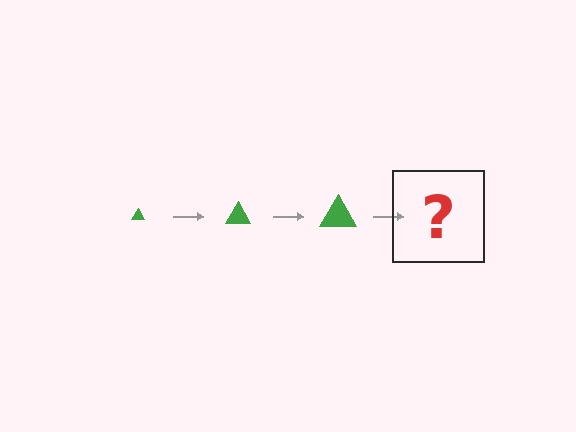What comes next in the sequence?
The next element should be a green triangle, larger than the previous one.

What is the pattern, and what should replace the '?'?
The pattern is that the triangle gets progressively larger each step. The '?' should be a green triangle, larger than the previous one.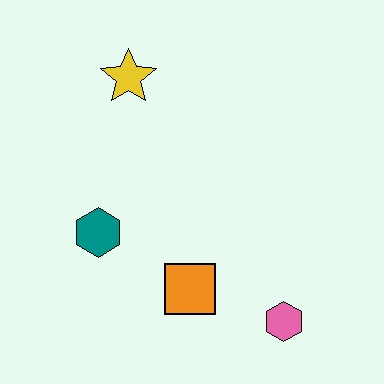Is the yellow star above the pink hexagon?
Yes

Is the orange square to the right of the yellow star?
Yes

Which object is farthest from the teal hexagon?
The pink hexagon is farthest from the teal hexagon.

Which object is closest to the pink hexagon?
The orange square is closest to the pink hexagon.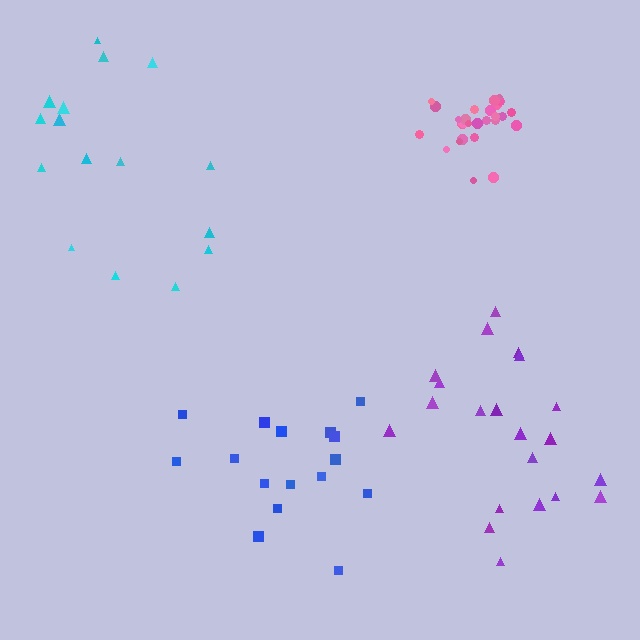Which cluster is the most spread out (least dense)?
Cyan.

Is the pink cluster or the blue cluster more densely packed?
Pink.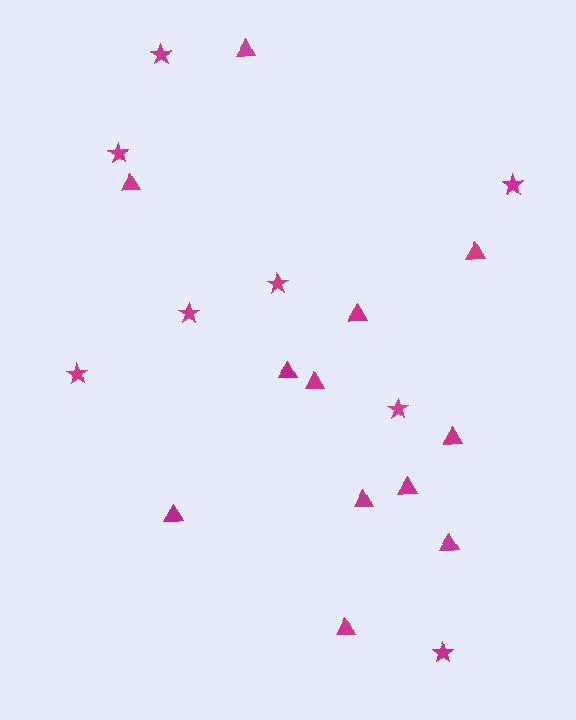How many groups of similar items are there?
There are 2 groups: one group of stars (8) and one group of triangles (12).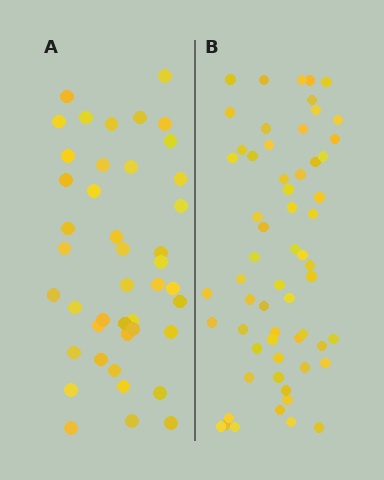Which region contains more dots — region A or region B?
Region B (the right region) has more dots.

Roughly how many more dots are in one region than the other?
Region B has approximately 15 more dots than region A.